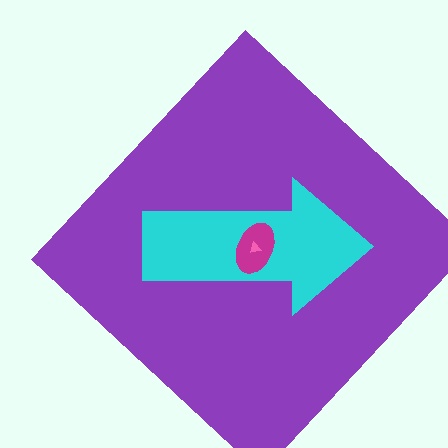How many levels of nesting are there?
4.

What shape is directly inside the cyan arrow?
The magenta ellipse.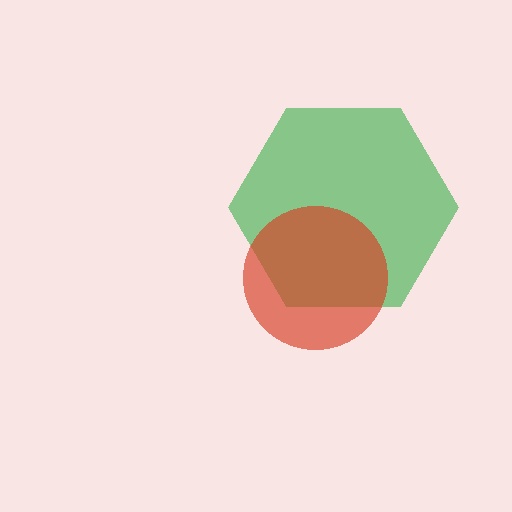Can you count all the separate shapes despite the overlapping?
Yes, there are 2 separate shapes.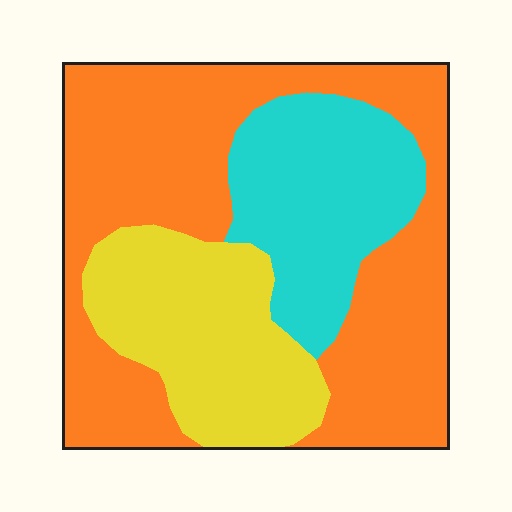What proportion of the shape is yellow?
Yellow covers around 25% of the shape.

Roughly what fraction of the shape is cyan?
Cyan covers 23% of the shape.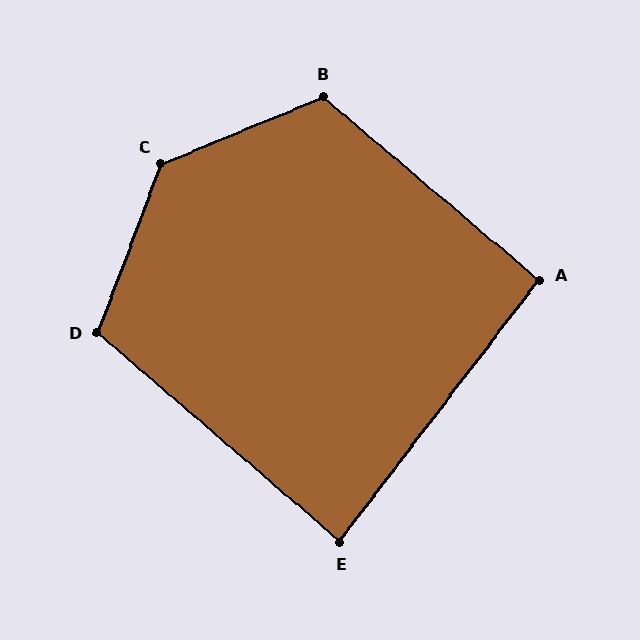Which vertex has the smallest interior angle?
E, at approximately 86 degrees.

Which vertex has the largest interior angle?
C, at approximately 133 degrees.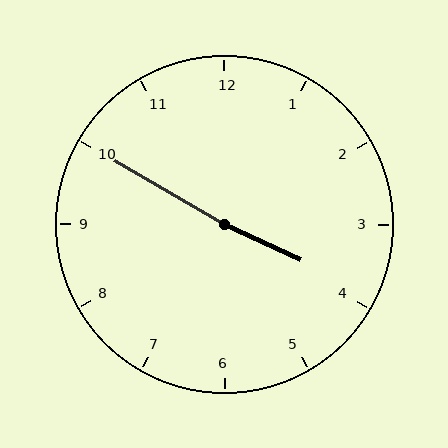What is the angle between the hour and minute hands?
Approximately 175 degrees.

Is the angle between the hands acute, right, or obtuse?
It is obtuse.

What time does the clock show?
3:50.